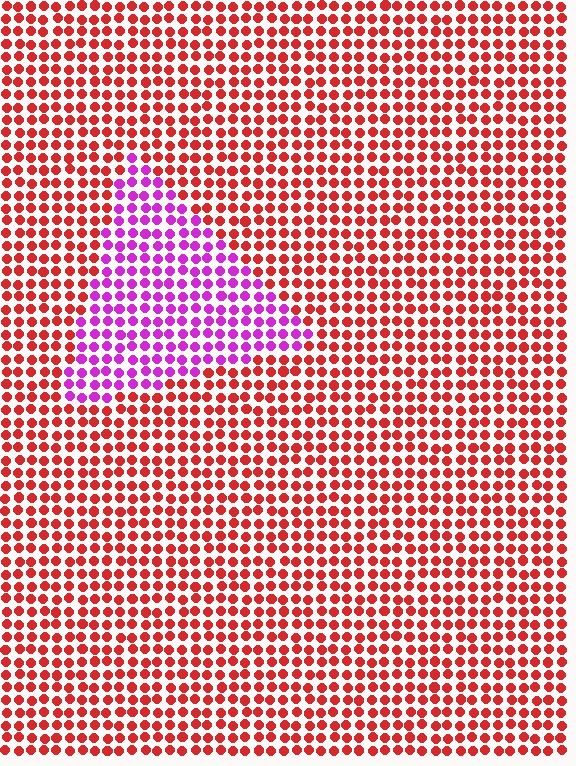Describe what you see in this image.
The image is filled with small red elements in a uniform arrangement. A triangle-shaped region is visible where the elements are tinted to a slightly different hue, forming a subtle color boundary.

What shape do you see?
I see a triangle.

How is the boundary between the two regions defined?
The boundary is defined purely by a slight shift in hue (about 60 degrees). Spacing, size, and orientation are identical on both sides.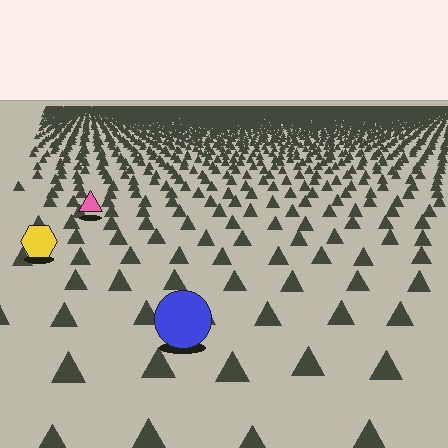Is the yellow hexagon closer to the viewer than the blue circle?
No. The blue circle is closer — you can tell from the texture gradient: the ground texture is coarser near it.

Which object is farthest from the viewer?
The pink triangle is farthest from the viewer. It appears smaller and the ground texture around it is denser.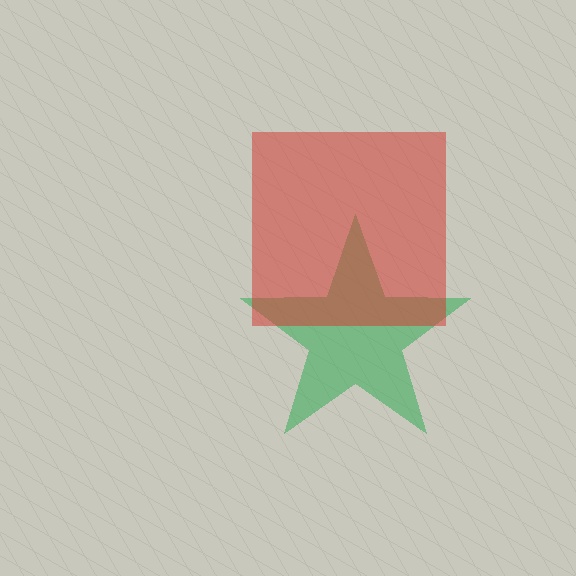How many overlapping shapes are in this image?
There are 2 overlapping shapes in the image.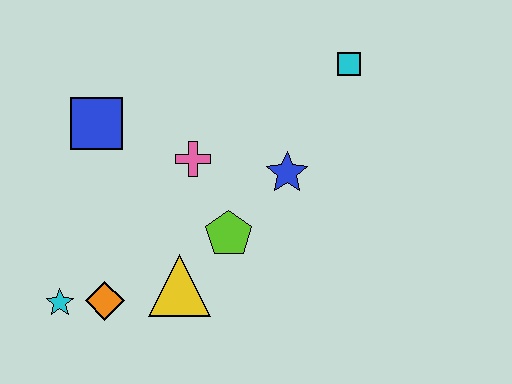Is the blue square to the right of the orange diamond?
No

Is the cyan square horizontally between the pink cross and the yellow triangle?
No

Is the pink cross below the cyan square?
Yes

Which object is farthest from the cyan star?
The cyan square is farthest from the cyan star.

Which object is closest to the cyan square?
The blue star is closest to the cyan square.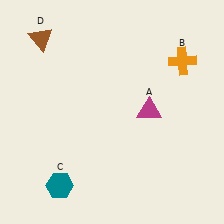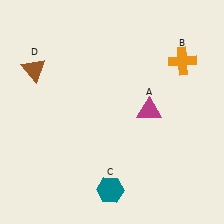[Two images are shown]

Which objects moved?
The objects that moved are: the teal hexagon (C), the brown triangle (D).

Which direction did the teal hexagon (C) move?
The teal hexagon (C) moved right.